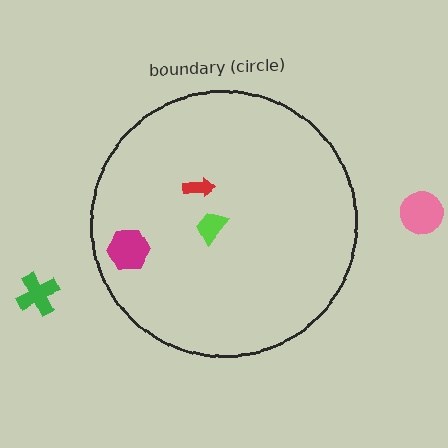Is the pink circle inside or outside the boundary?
Outside.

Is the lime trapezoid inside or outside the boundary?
Inside.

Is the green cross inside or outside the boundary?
Outside.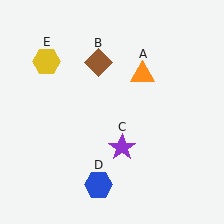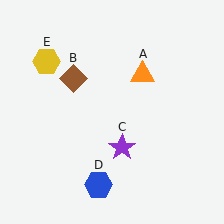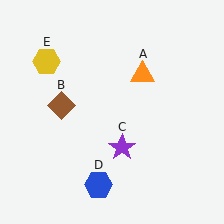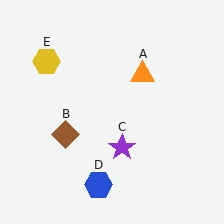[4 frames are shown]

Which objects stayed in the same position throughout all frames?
Orange triangle (object A) and purple star (object C) and blue hexagon (object D) and yellow hexagon (object E) remained stationary.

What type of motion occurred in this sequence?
The brown diamond (object B) rotated counterclockwise around the center of the scene.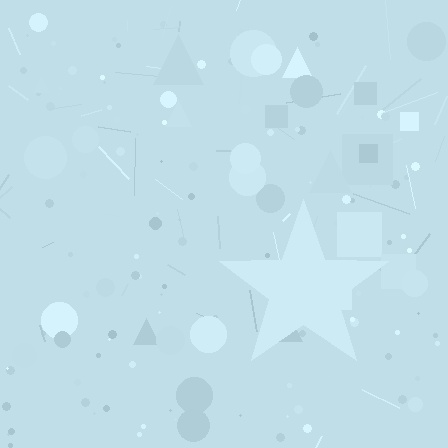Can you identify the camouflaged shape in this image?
The camouflaged shape is a star.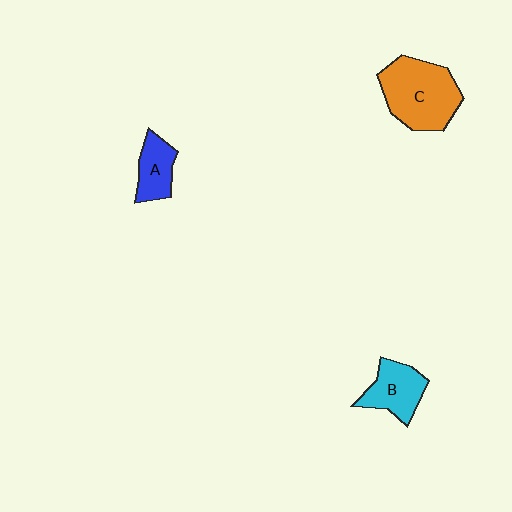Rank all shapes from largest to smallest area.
From largest to smallest: C (orange), B (cyan), A (blue).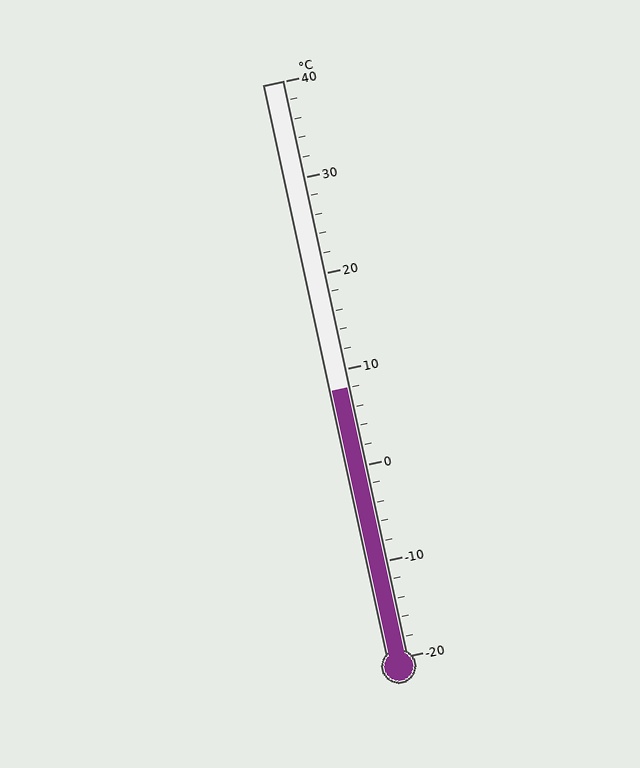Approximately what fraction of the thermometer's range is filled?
The thermometer is filled to approximately 45% of its range.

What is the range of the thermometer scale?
The thermometer scale ranges from -20°C to 40°C.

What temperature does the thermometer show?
The thermometer shows approximately 8°C.